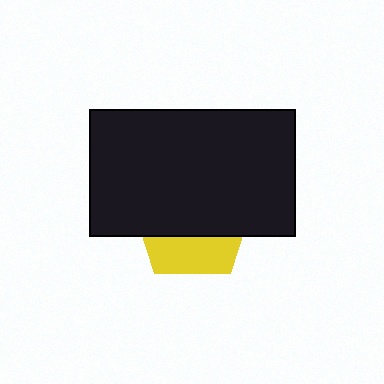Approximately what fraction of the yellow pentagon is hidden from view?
Roughly 68% of the yellow pentagon is hidden behind the black rectangle.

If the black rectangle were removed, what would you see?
You would see the complete yellow pentagon.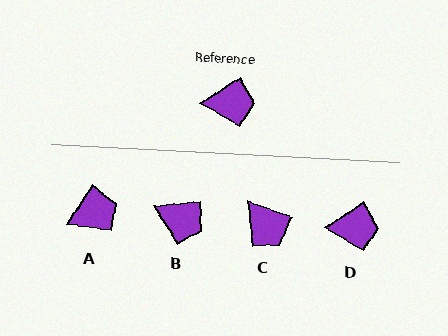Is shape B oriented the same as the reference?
No, it is off by about 28 degrees.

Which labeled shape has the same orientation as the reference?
D.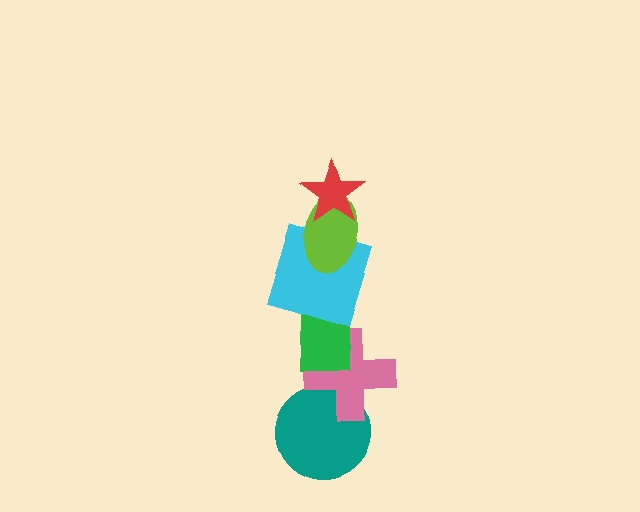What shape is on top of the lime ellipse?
The red star is on top of the lime ellipse.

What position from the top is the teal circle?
The teal circle is 6th from the top.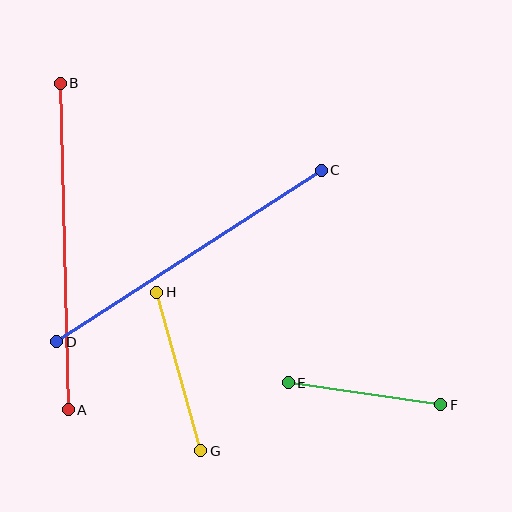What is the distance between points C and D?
The distance is approximately 316 pixels.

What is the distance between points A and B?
The distance is approximately 326 pixels.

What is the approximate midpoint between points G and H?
The midpoint is at approximately (179, 372) pixels.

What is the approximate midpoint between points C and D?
The midpoint is at approximately (189, 256) pixels.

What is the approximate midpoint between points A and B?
The midpoint is at approximately (64, 247) pixels.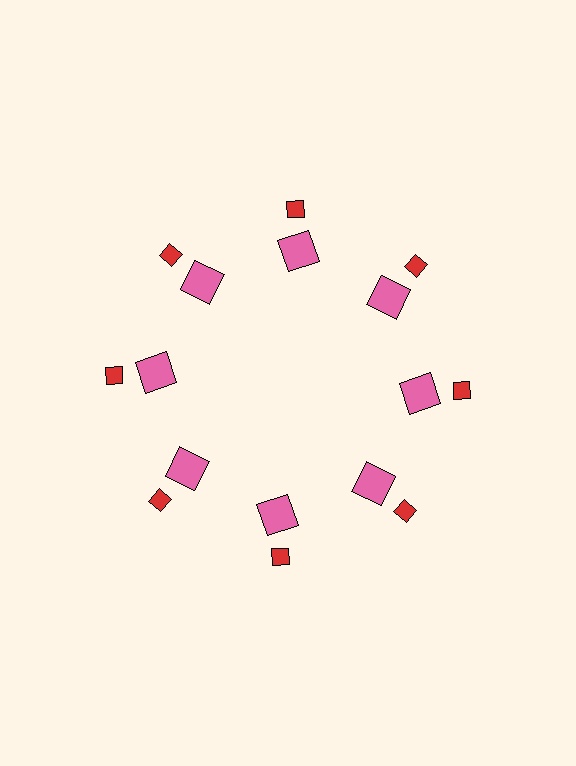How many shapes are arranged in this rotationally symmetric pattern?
There are 16 shapes, arranged in 8 groups of 2.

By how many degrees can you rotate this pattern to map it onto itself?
The pattern maps onto itself every 45 degrees of rotation.